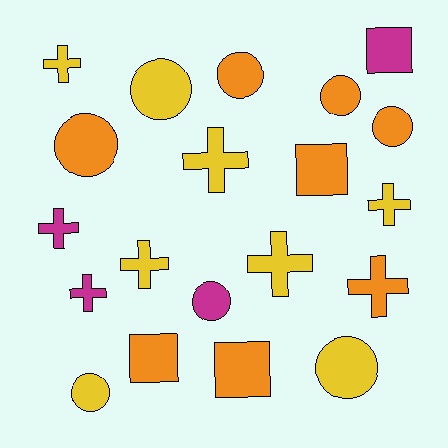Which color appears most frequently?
Yellow, with 8 objects.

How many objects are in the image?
There are 20 objects.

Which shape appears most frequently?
Cross, with 8 objects.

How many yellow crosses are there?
There are 5 yellow crosses.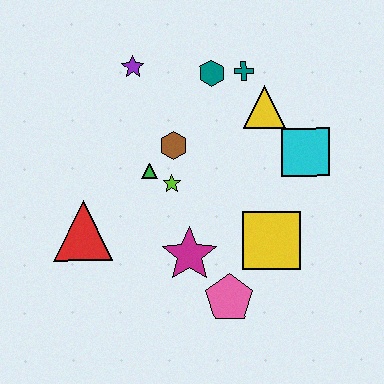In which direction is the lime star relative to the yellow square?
The lime star is to the left of the yellow square.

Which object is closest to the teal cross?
The teal hexagon is closest to the teal cross.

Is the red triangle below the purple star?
Yes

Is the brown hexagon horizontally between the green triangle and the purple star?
No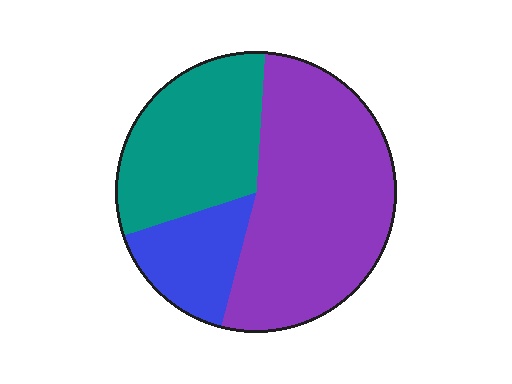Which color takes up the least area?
Blue, at roughly 15%.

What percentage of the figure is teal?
Teal takes up between a quarter and a half of the figure.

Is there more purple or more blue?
Purple.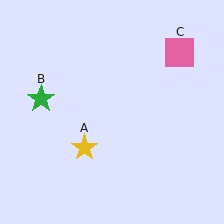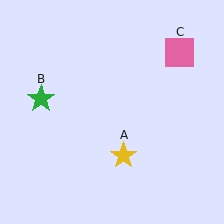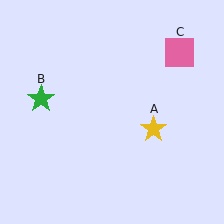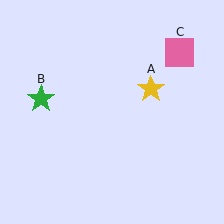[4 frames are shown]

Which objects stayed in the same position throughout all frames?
Green star (object B) and pink square (object C) remained stationary.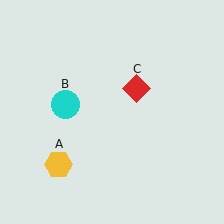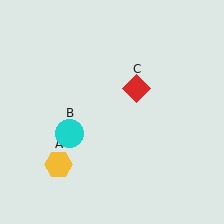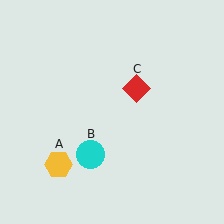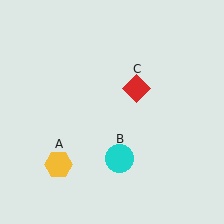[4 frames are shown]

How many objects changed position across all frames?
1 object changed position: cyan circle (object B).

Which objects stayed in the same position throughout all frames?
Yellow hexagon (object A) and red diamond (object C) remained stationary.